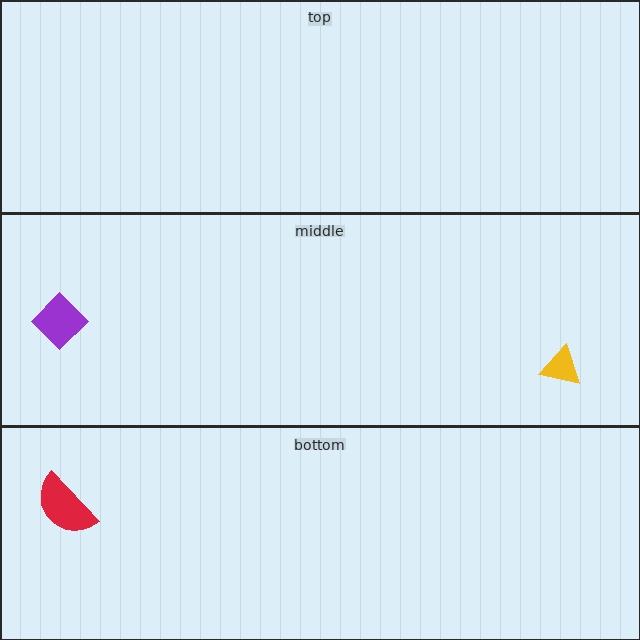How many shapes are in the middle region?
2.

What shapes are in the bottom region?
The red semicircle.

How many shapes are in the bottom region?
1.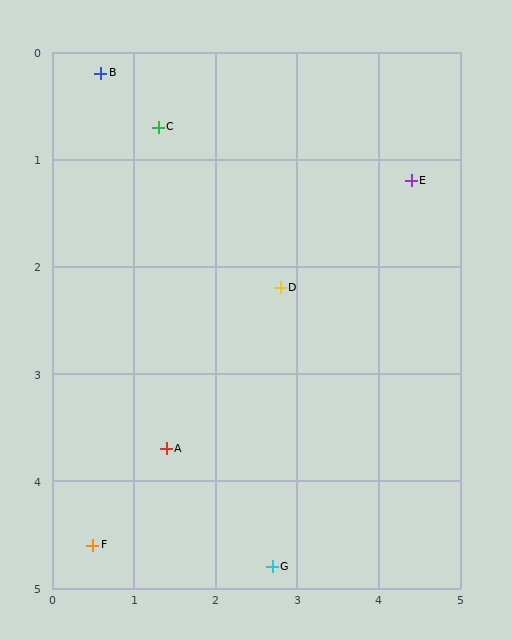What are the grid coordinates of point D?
Point D is at approximately (2.8, 2.2).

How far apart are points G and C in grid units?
Points G and C are about 4.3 grid units apart.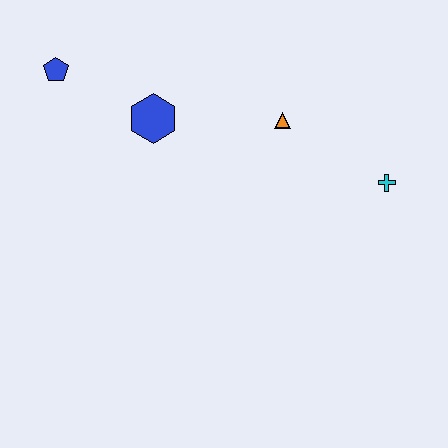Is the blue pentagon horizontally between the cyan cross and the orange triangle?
No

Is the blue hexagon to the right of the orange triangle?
No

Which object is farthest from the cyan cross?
The blue pentagon is farthest from the cyan cross.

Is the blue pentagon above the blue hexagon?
Yes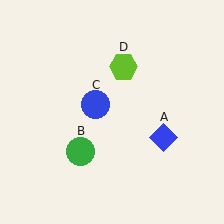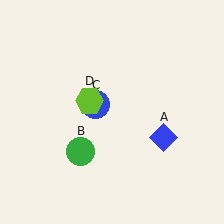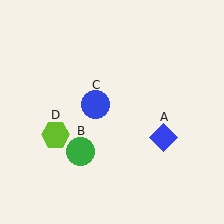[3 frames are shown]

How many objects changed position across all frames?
1 object changed position: lime hexagon (object D).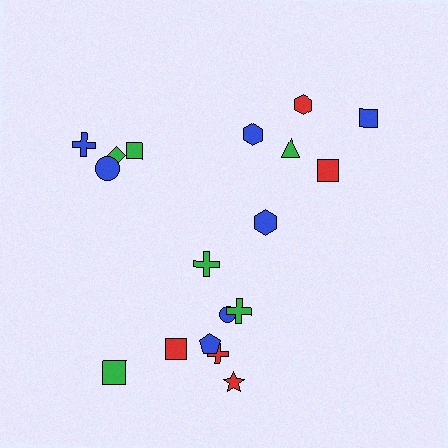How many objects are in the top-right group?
There are 6 objects.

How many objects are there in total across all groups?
There are 18 objects.